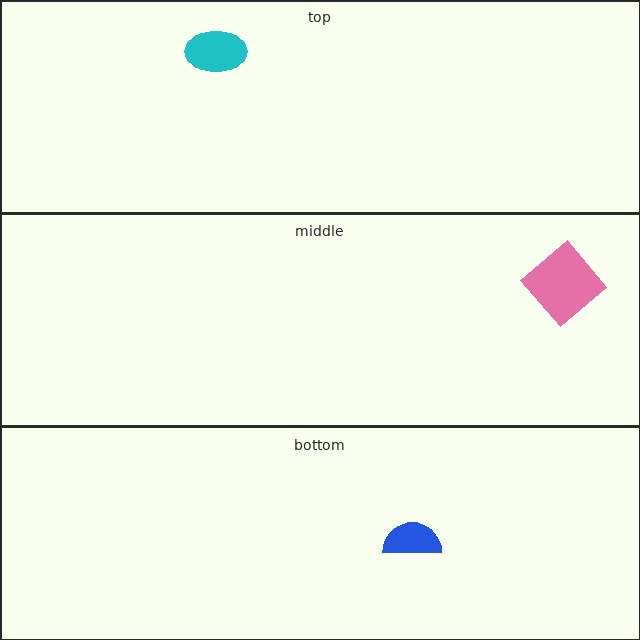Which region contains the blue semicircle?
The bottom region.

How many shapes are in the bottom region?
1.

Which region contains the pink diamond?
The middle region.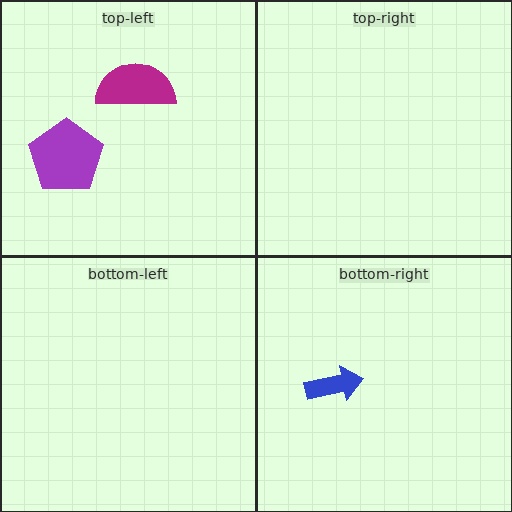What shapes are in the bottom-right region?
The blue arrow.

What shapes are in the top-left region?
The purple pentagon, the magenta semicircle.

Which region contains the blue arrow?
The bottom-right region.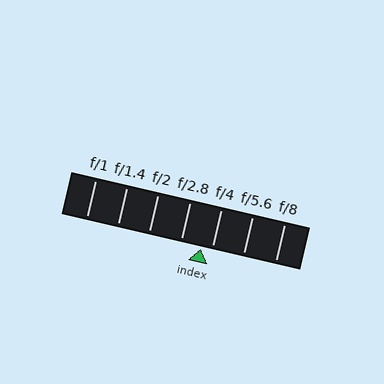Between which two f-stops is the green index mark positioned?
The index mark is between f/2.8 and f/4.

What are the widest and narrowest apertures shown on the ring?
The widest aperture shown is f/1 and the narrowest is f/8.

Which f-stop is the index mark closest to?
The index mark is closest to f/4.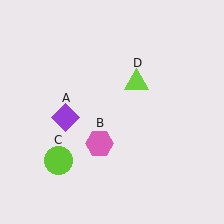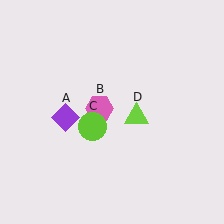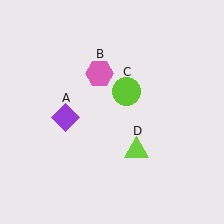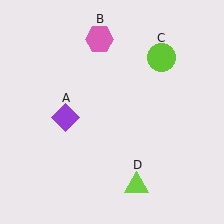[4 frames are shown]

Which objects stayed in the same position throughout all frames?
Purple diamond (object A) remained stationary.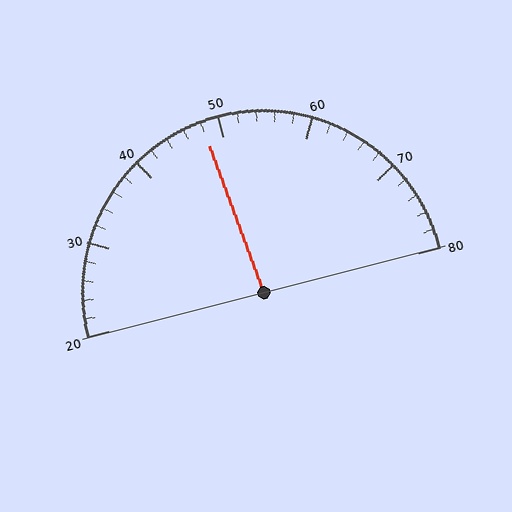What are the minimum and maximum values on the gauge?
The gauge ranges from 20 to 80.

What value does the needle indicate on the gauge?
The needle indicates approximately 48.